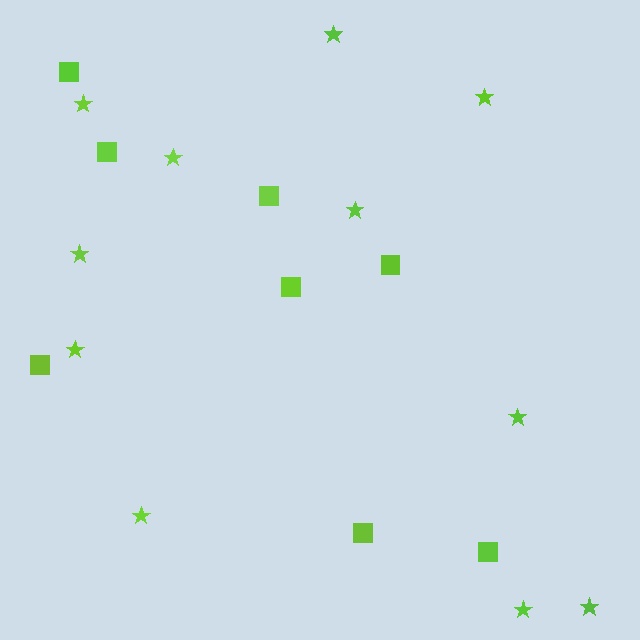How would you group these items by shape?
There are 2 groups: one group of stars (11) and one group of squares (8).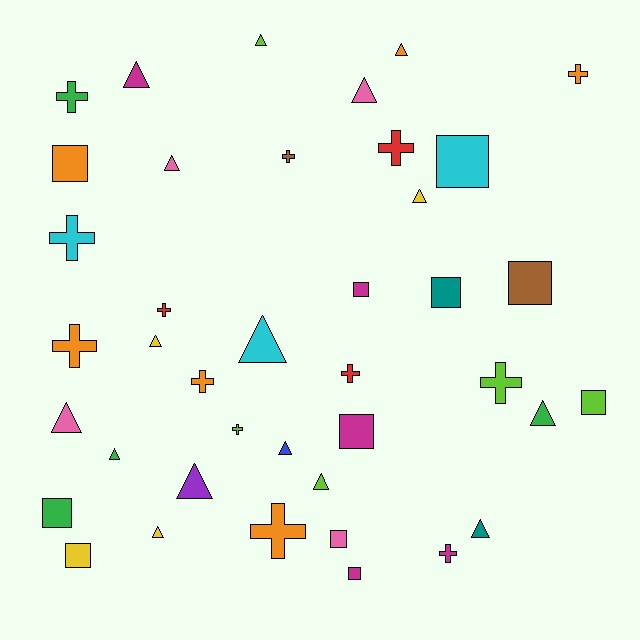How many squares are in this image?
There are 11 squares.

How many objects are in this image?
There are 40 objects.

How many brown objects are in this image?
There are 2 brown objects.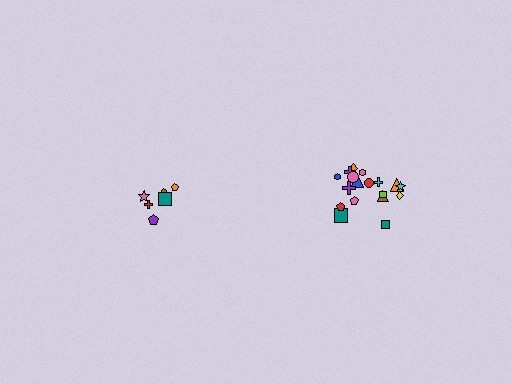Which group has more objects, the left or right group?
The right group.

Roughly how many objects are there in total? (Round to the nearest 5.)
Roughly 25 objects in total.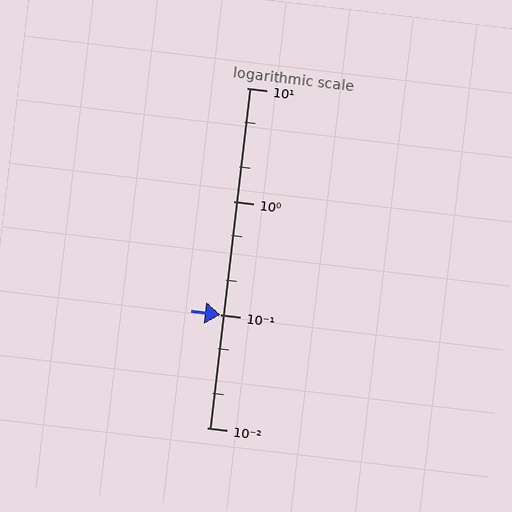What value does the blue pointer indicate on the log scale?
The pointer indicates approximately 0.1.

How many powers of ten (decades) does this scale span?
The scale spans 3 decades, from 0.01 to 10.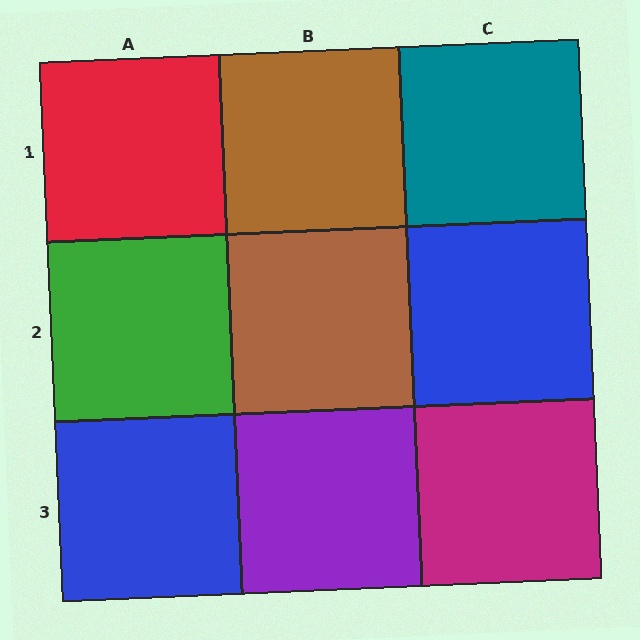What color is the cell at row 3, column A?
Blue.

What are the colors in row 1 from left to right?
Red, brown, teal.